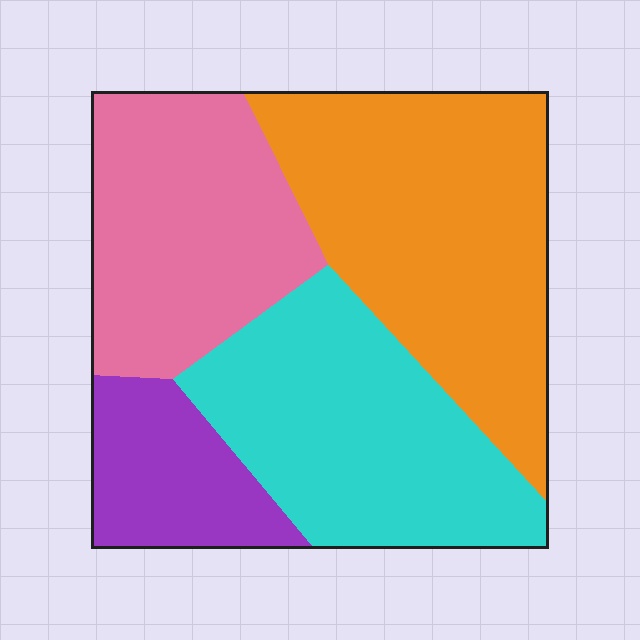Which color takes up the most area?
Orange, at roughly 35%.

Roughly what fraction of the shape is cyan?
Cyan takes up about one quarter (1/4) of the shape.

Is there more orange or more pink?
Orange.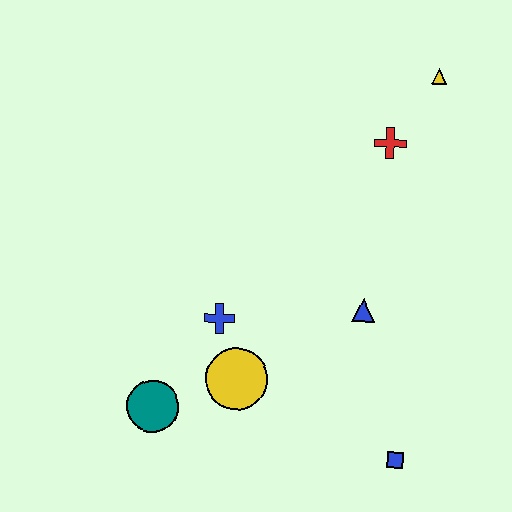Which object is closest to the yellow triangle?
The red cross is closest to the yellow triangle.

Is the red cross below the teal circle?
No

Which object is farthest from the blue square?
The yellow triangle is farthest from the blue square.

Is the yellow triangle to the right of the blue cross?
Yes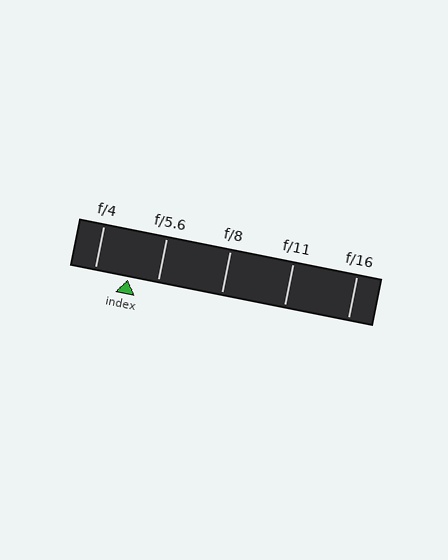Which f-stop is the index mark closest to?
The index mark is closest to f/5.6.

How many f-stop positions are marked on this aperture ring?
There are 5 f-stop positions marked.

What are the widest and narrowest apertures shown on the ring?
The widest aperture shown is f/4 and the narrowest is f/16.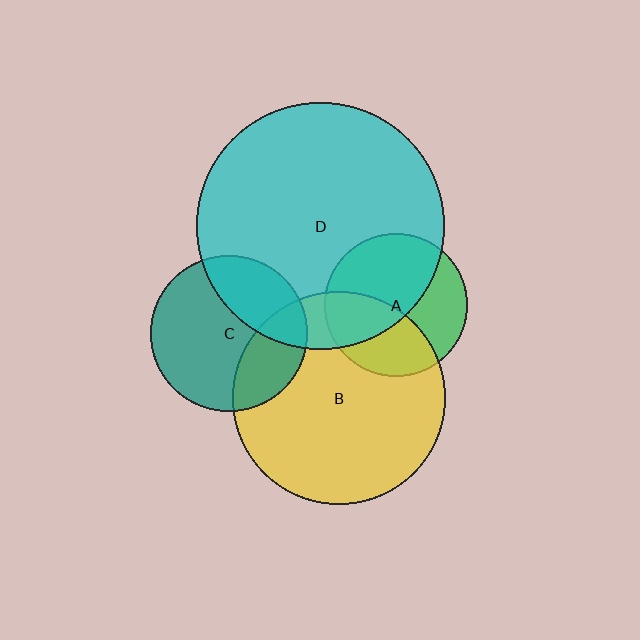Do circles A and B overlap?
Yes.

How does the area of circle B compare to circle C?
Approximately 1.9 times.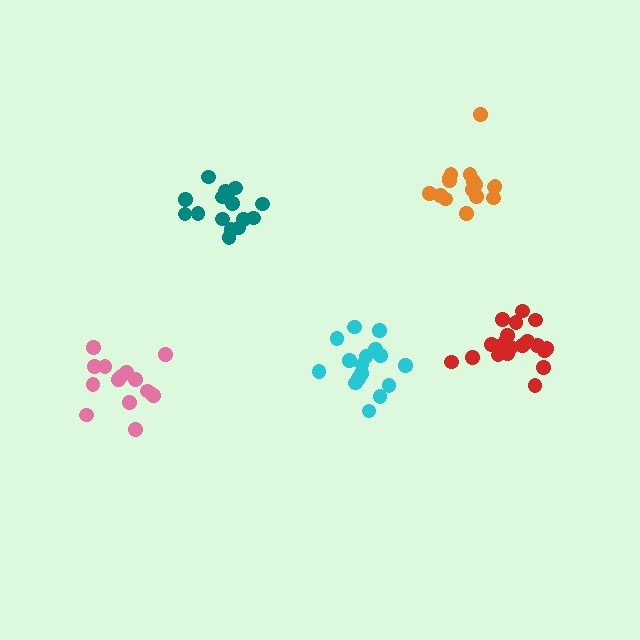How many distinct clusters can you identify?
There are 5 distinct clusters.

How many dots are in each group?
Group 1: 16 dots, Group 2: 20 dots, Group 3: 16 dots, Group 4: 15 dots, Group 5: 16 dots (83 total).